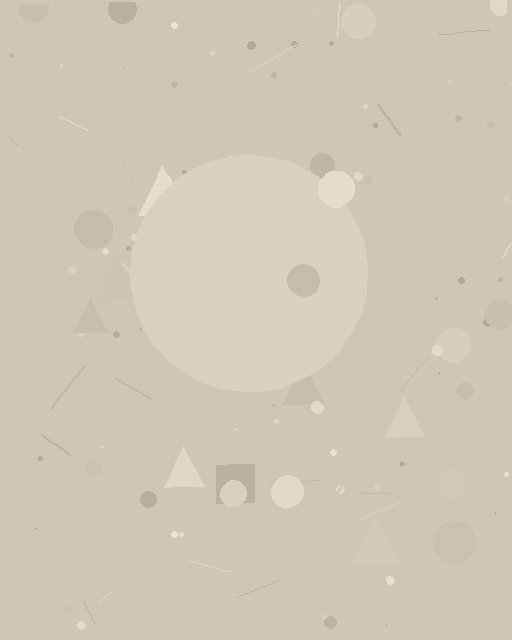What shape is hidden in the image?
A circle is hidden in the image.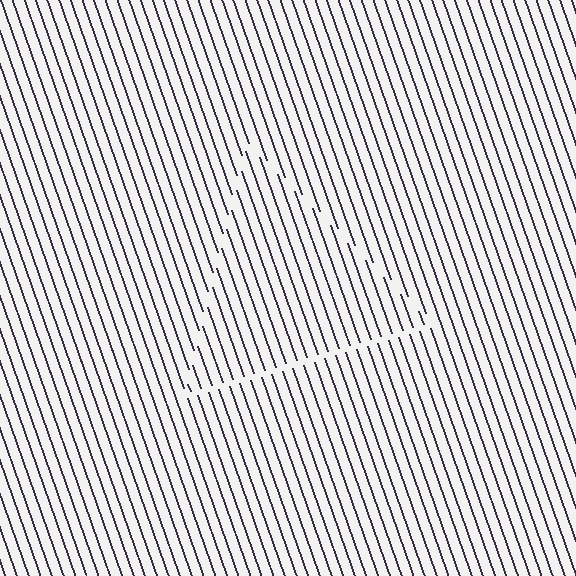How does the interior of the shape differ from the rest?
The interior of the shape contains the same grating, shifted by half a period — the contour is defined by the phase discontinuity where line-ends from the inner and outer gratings abut.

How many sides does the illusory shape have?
3 sides — the line-ends trace a triangle.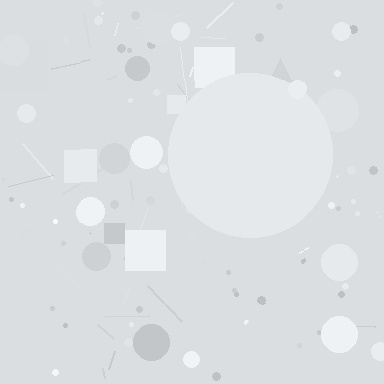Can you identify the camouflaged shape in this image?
The camouflaged shape is a circle.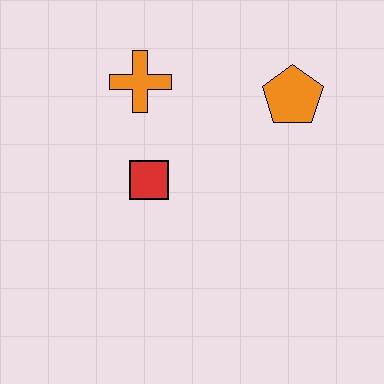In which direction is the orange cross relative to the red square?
The orange cross is above the red square.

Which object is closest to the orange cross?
The red square is closest to the orange cross.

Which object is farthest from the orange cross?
The orange pentagon is farthest from the orange cross.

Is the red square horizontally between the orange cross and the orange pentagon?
Yes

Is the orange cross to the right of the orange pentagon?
No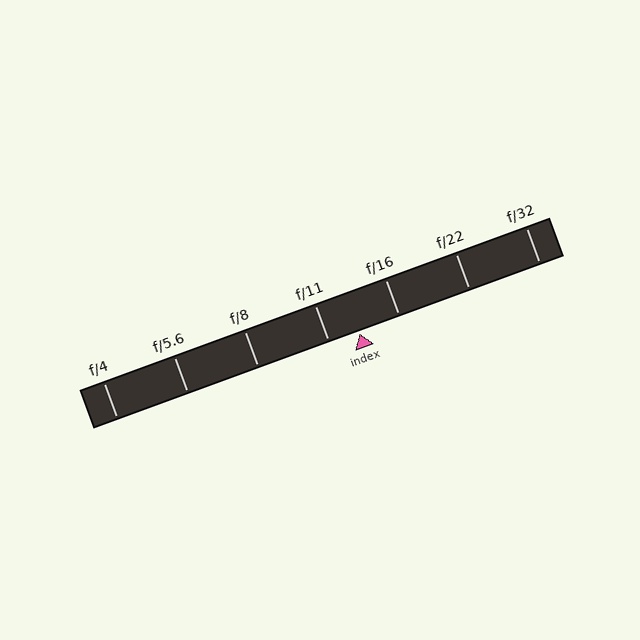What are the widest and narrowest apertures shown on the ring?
The widest aperture shown is f/4 and the narrowest is f/32.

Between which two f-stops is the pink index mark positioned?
The index mark is between f/11 and f/16.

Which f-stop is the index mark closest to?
The index mark is closest to f/11.